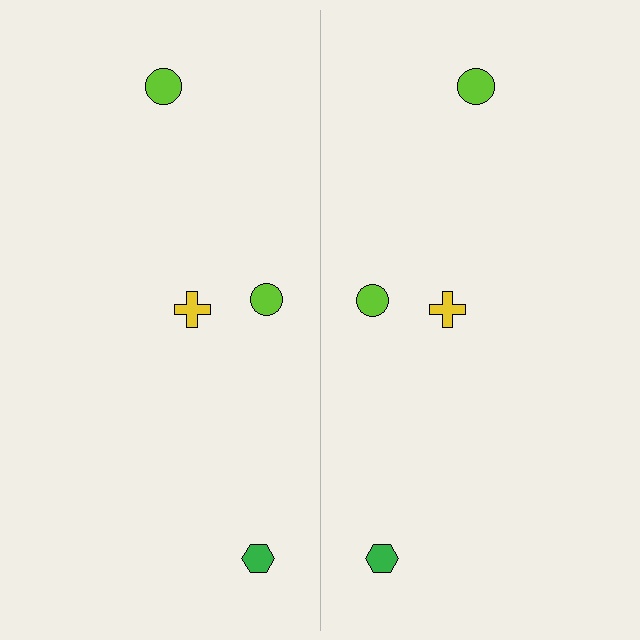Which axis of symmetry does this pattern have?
The pattern has a vertical axis of symmetry running through the center of the image.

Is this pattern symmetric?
Yes, this pattern has bilateral (reflection) symmetry.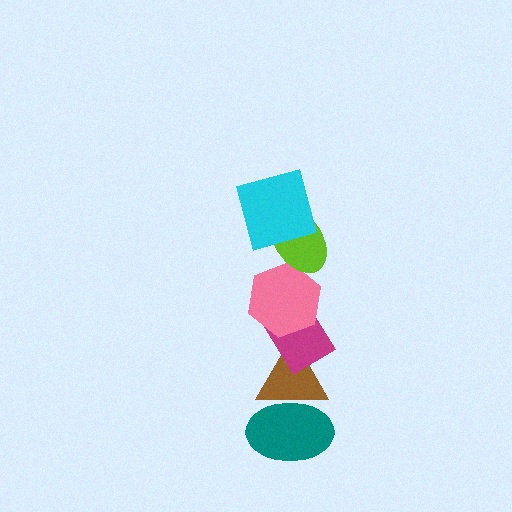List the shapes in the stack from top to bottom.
From top to bottom: the cyan square, the lime ellipse, the pink hexagon, the magenta rectangle, the brown triangle, the teal ellipse.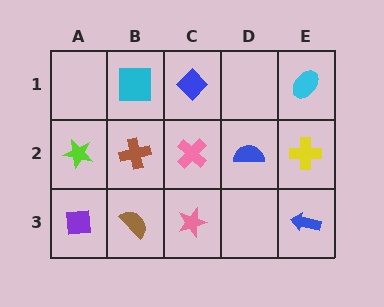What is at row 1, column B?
A cyan square.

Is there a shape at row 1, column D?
No, that cell is empty.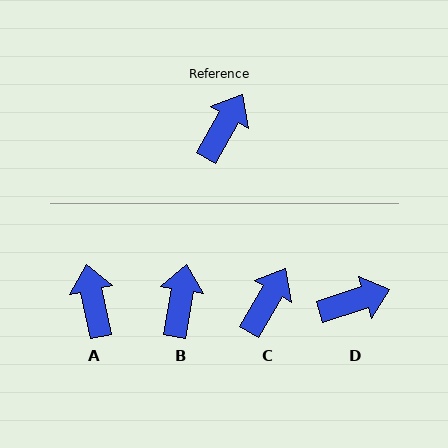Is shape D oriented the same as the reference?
No, it is off by about 42 degrees.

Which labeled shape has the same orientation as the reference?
C.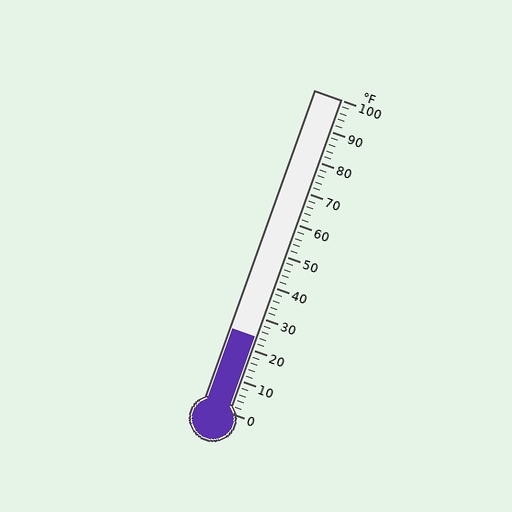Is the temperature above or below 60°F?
The temperature is below 60°F.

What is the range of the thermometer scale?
The thermometer scale ranges from 0°F to 100°F.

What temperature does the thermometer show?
The thermometer shows approximately 24°F.